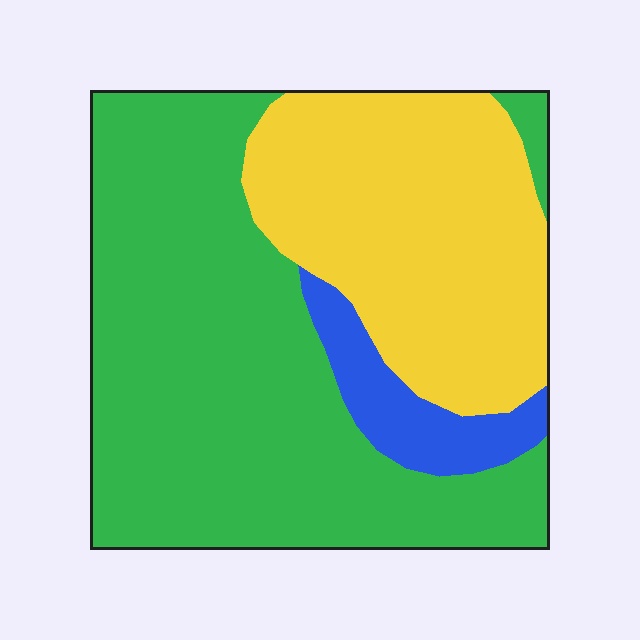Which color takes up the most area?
Green, at roughly 55%.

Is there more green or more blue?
Green.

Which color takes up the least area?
Blue, at roughly 10%.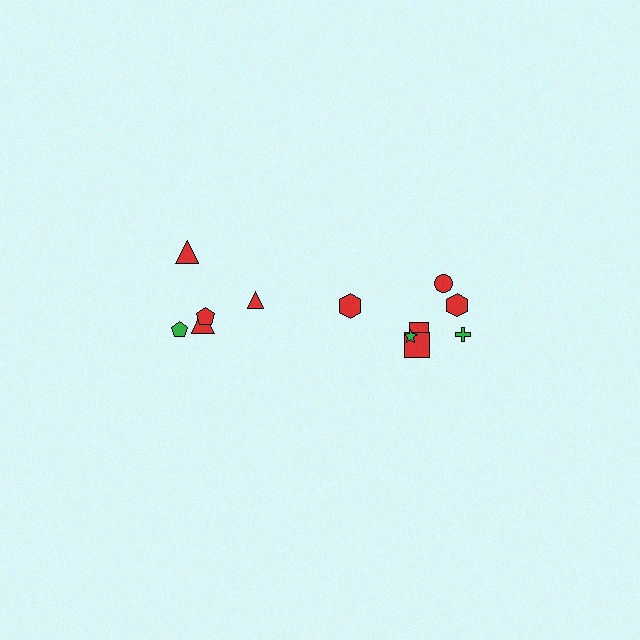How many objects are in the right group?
There are 7 objects.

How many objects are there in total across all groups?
There are 12 objects.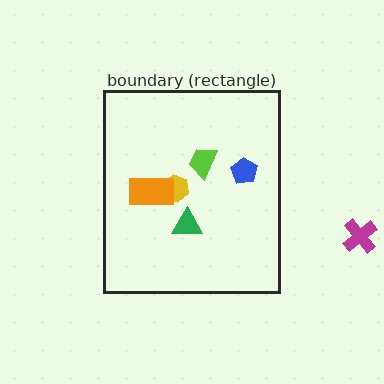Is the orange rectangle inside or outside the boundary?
Inside.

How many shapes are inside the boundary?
5 inside, 1 outside.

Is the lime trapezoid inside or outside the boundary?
Inside.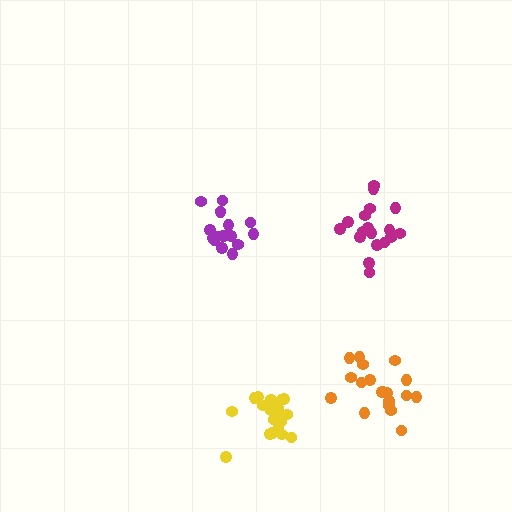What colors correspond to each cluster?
The clusters are colored: purple, magenta, yellow, orange.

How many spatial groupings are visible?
There are 4 spatial groupings.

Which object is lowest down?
The yellow cluster is bottommost.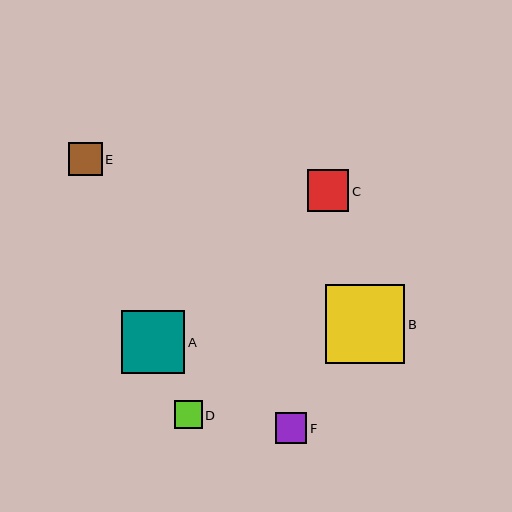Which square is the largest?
Square B is the largest with a size of approximately 80 pixels.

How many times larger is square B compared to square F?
Square B is approximately 2.6 times the size of square F.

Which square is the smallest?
Square D is the smallest with a size of approximately 27 pixels.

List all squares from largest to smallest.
From largest to smallest: B, A, C, E, F, D.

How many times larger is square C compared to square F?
Square C is approximately 1.3 times the size of square F.